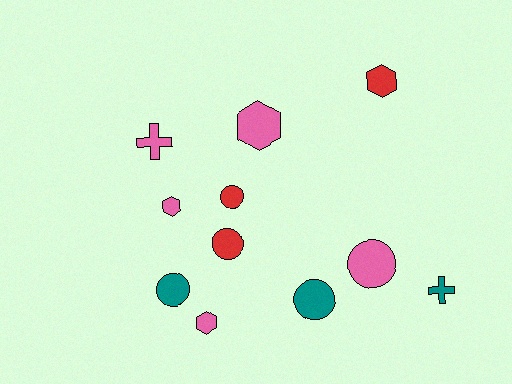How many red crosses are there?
There are no red crosses.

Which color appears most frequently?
Pink, with 5 objects.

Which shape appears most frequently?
Circle, with 5 objects.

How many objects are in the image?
There are 11 objects.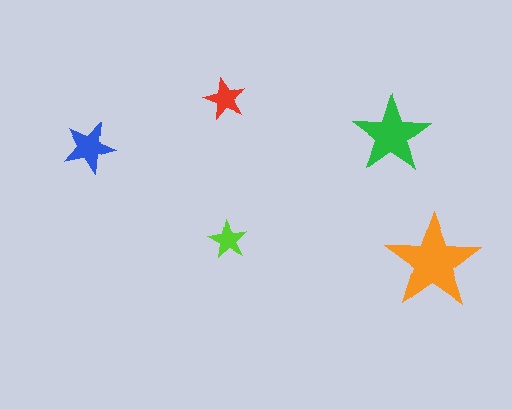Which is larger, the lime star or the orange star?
The orange one.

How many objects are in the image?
There are 5 objects in the image.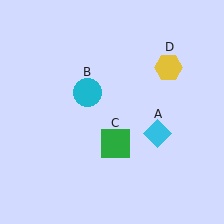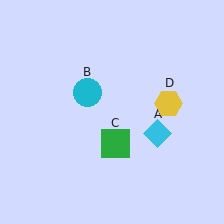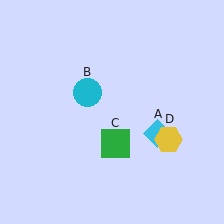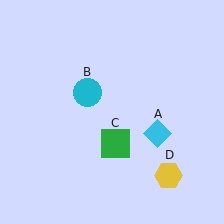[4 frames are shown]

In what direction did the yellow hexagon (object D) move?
The yellow hexagon (object D) moved down.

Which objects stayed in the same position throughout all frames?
Cyan diamond (object A) and cyan circle (object B) and green square (object C) remained stationary.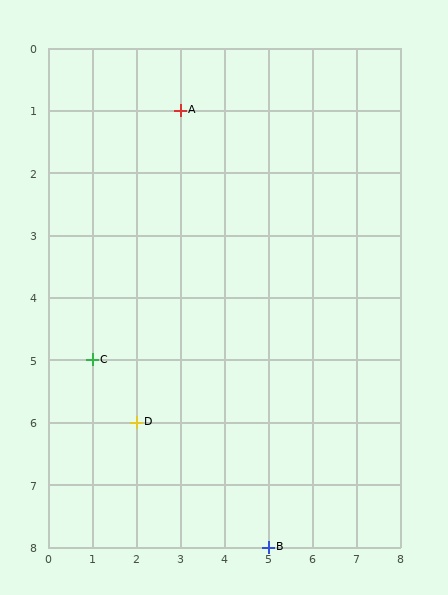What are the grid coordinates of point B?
Point B is at grid coordinates (5, 8).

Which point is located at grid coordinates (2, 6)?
Point D is at (2, 6).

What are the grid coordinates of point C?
Point C is at grid coordinates (1, 5).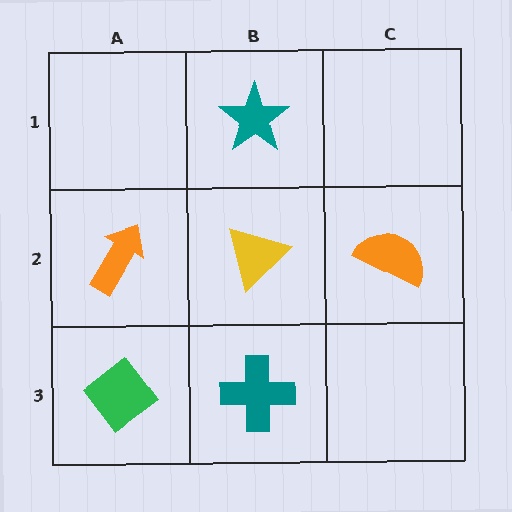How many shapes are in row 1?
1 shape.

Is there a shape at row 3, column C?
No, that cell is empty.